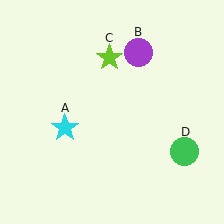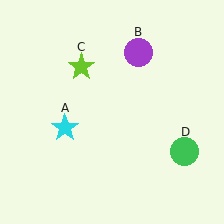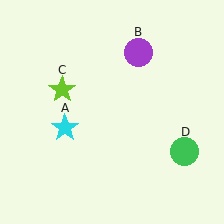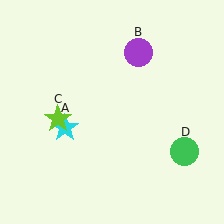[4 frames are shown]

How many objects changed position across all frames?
1 object changed position: lime star (object C).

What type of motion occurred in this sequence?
The lime star (object C) rotated counterclockwise around the center of the scene.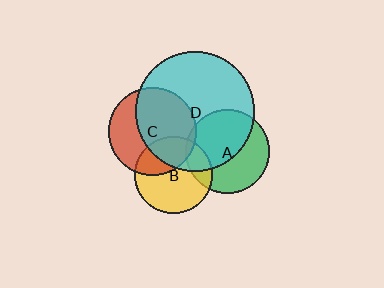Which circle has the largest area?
Circle D (cyan).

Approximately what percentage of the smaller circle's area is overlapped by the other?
Approximately 35%.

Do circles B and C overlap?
Yes.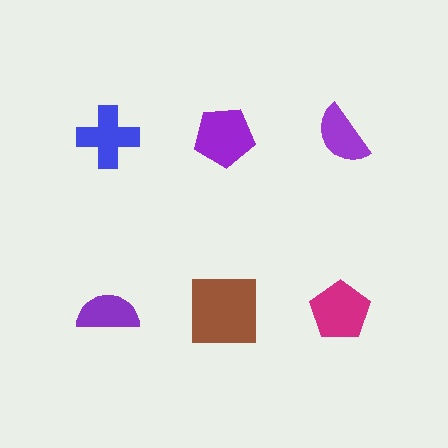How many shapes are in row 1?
3 shapes.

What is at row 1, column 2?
A purple pentagon.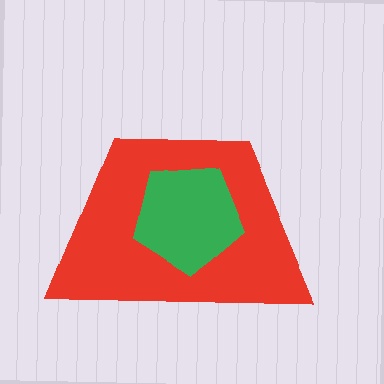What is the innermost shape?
The green pentagon.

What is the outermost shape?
The red trapezoid.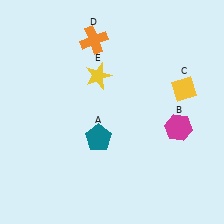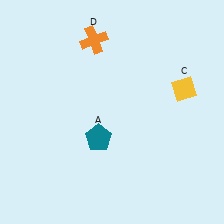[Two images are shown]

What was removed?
The yellow star (E), the magenta hexagon (B) were removed in Image 2.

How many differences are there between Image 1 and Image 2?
There are 2 differences between the two images.